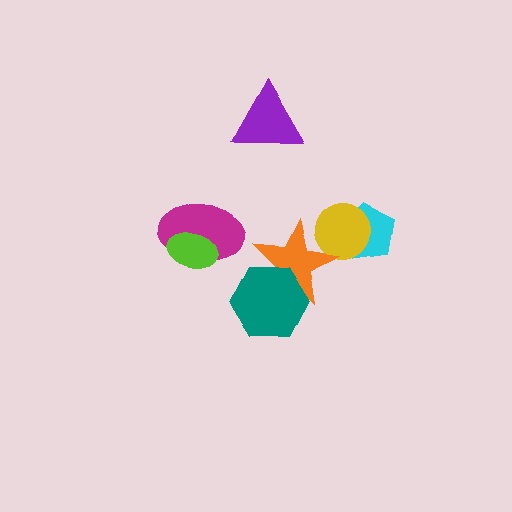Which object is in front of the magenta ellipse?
The lime ellipse is in front of the magenta ellipse.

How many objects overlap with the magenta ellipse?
1 object overlaps with the magenta ellipse.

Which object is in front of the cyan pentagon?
The yellow circle is in front of the cyan pentagon.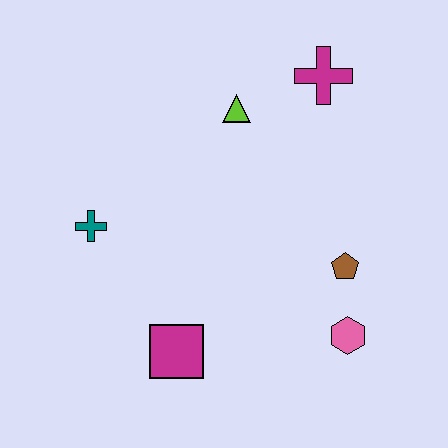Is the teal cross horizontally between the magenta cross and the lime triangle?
No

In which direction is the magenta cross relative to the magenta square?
The magenta cross is above the magenta square.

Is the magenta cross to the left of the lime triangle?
No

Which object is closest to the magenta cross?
The lime triangle is closest to the magenta cross.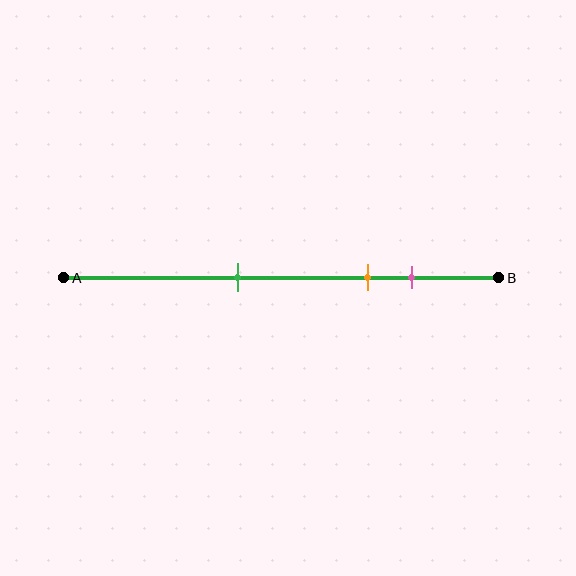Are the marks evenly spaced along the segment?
No, the marks are not evenly spaced.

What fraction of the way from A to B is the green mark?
The green mark is approximately 40% (0.4) of the way from A to B.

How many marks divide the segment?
There are 3 marks dividing the segment.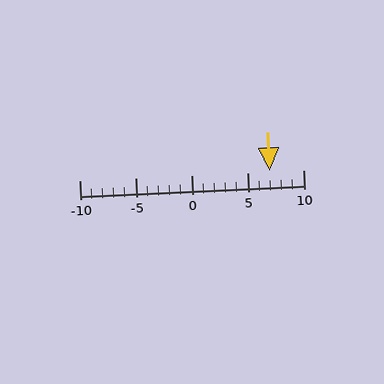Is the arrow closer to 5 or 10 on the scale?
The arrow is closer to 5.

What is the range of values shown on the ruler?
The ruler shows values from -10 to 10.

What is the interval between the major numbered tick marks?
The major tick marks are spaced 5 units apart.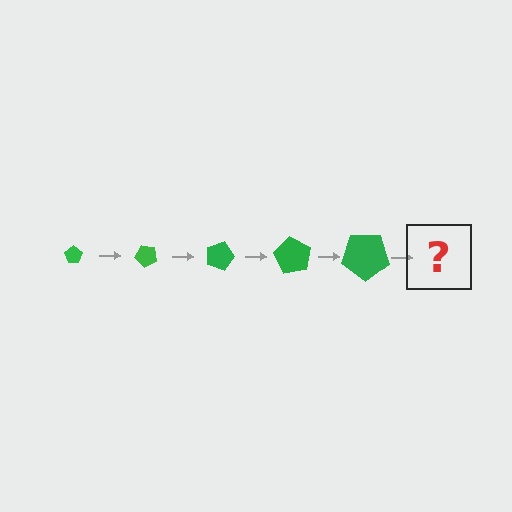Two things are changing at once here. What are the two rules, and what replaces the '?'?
The two rules are that the pentagon grows larger each step and it rotates 45 degrees each step. The '?' should be a pentagon, larger than the previous one and rotated 225 degrees from the start.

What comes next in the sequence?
The next element should be a pentagon, larger than the previous one and rotated 225 degrees from the start.